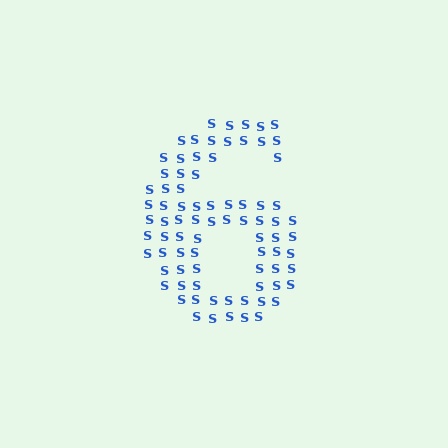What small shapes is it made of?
It is made of small letter S's.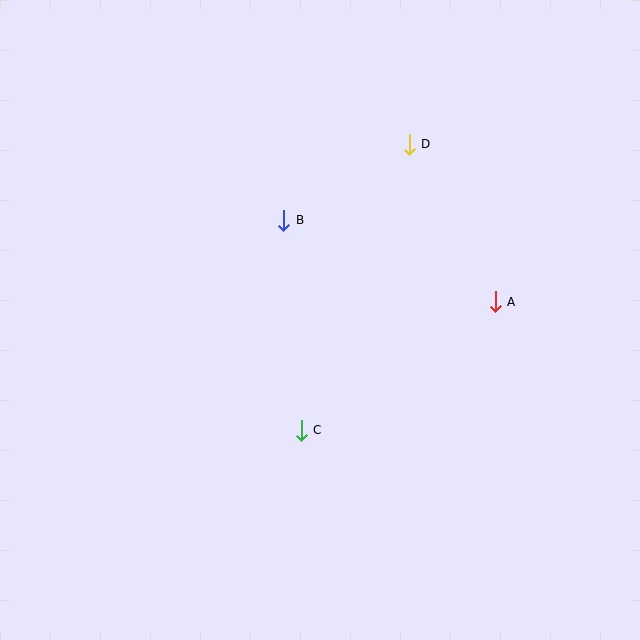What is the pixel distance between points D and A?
The distance between D and A is 179 pixels.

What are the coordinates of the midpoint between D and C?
The midpoint between D and C is at (355, 287).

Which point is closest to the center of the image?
Point B at (284, 220) is closest to the center.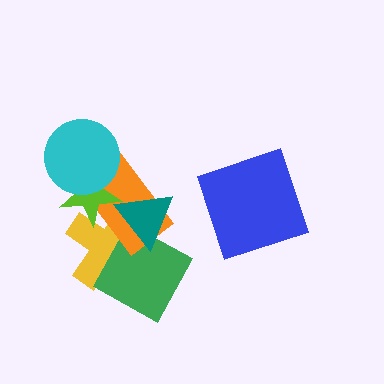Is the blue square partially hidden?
No, no other shape covers it.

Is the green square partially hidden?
Yes, it is partially covered by another shape.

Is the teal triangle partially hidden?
Yes, it is partially covered by another shape.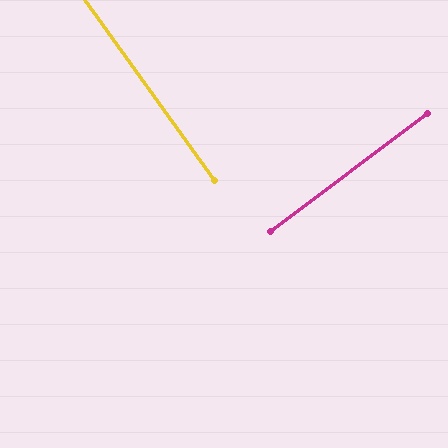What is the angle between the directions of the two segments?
Approximately 89 degrees.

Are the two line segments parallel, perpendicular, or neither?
Perpendicular — they meet at approximately 89°.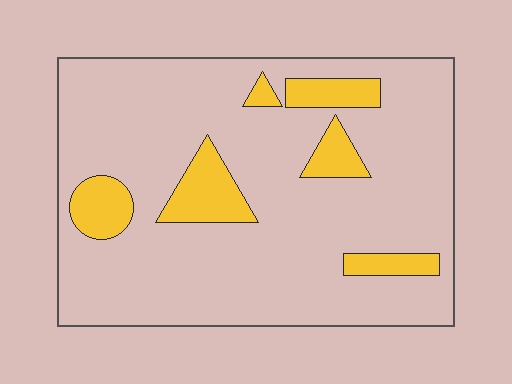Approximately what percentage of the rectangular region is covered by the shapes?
Approximately 15%.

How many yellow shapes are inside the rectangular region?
6.